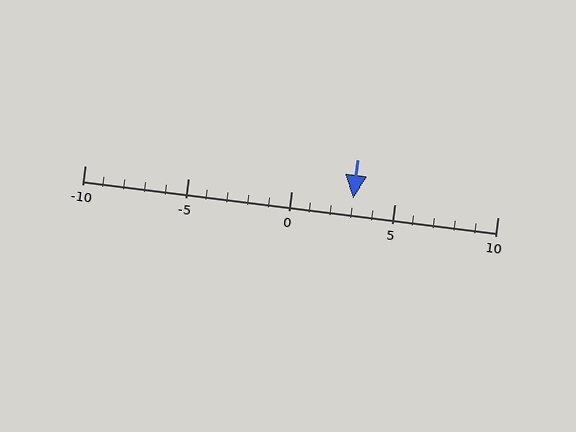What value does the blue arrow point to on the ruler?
The blue arrow points to approximately 3.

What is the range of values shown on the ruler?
The ruler shows values from -10 to 10.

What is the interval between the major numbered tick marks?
The major tick marks are spaced 5 units apart.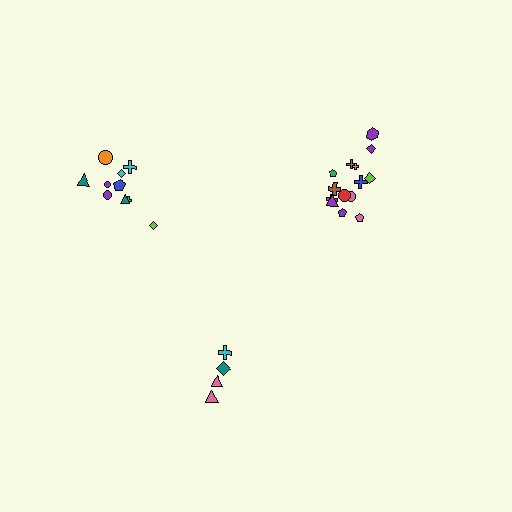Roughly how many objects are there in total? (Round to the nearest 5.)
Roughly 30 objects in total.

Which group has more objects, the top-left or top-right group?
The top-right group.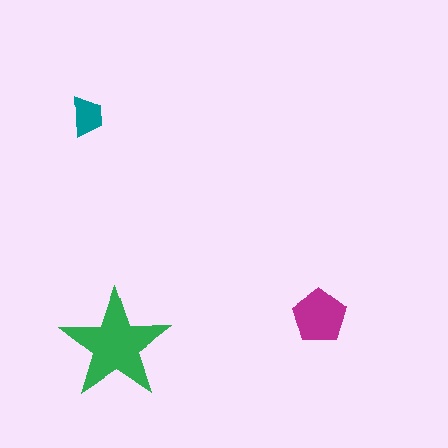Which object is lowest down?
The green star is bottommost.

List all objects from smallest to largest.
The teal trapezoid, the magenta pentagon, the green star.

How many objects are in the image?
There are 3 objects in the image.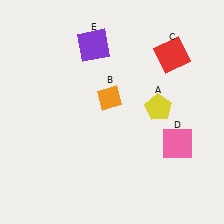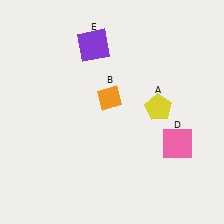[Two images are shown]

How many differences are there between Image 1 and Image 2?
There is 1 difference between the two images.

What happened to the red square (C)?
The red square (C) was removed in Image 2. It was in the top-right area of Image 1.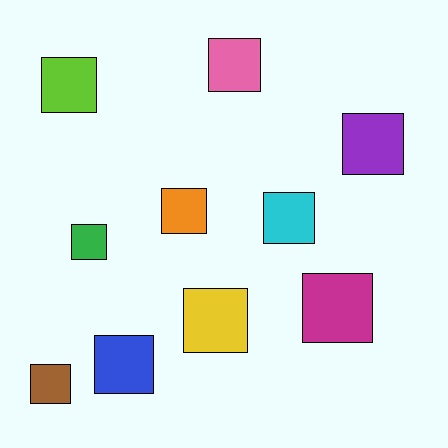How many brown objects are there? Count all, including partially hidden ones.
There is 1 brown object.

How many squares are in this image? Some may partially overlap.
There are 10 squares.